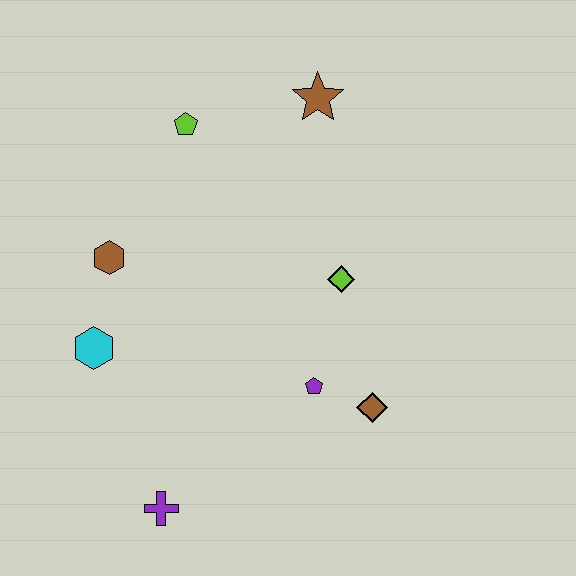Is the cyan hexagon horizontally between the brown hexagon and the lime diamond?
No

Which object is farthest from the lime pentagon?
The purple cross is farthest from the lime pentagon.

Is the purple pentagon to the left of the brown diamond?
Yes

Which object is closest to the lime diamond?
The purple pentagon is closest to the lime diamond.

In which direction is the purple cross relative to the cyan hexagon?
The purple cross is below the cyan hexagon.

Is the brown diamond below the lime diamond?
Yes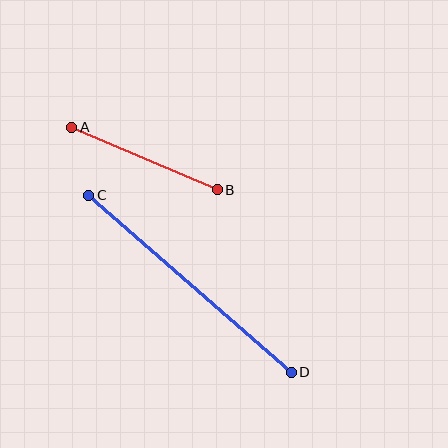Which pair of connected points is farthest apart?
Points C and D are farthest apart.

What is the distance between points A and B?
The distance is approximately 159 pixels.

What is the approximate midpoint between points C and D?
The midpoint is at approximately (190, 284) pixels.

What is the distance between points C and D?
The distance is approximately 269 pixels.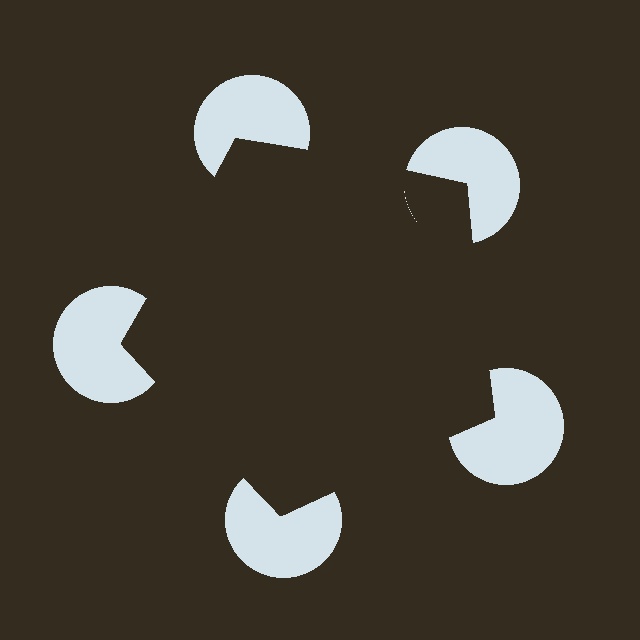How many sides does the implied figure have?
5 sides.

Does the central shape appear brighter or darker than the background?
It typically appears slightly darker than the background, even though no actual brightness change is drawn.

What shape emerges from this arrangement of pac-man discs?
An illusory pentagon — its edges are inferred from the aligned wedge cuts in the pac-man discs, not physically drawn.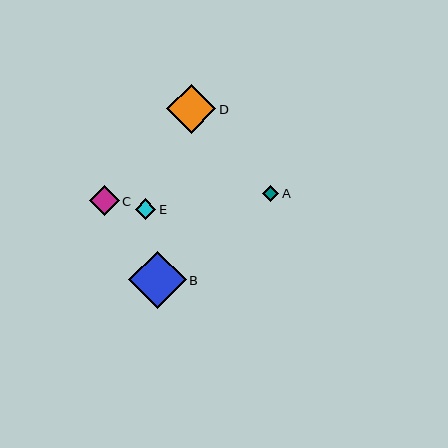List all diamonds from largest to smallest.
From largest to smallest: B, D, C, E, A.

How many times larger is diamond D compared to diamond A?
Diamond D is approximately 3.0 times the size of diamond A.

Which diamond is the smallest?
Diamond A is the smallest with a size of approximately 16 pixels.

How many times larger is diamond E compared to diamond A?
Diamond E is approximately 1.2 times the size of diamond A.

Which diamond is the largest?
Diamond B is the largest with a size of approximately 57 pixels.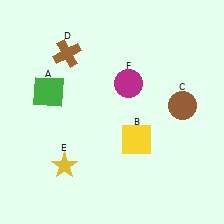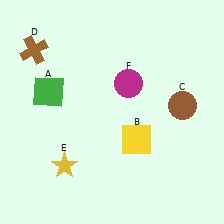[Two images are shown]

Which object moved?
The brown cross (D) moved left.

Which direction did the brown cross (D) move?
The brown cross (D) moved left.